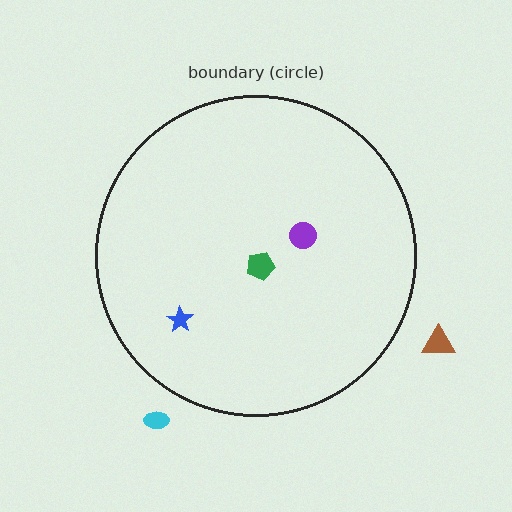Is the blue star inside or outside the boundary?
Inside.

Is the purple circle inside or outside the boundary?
Inside.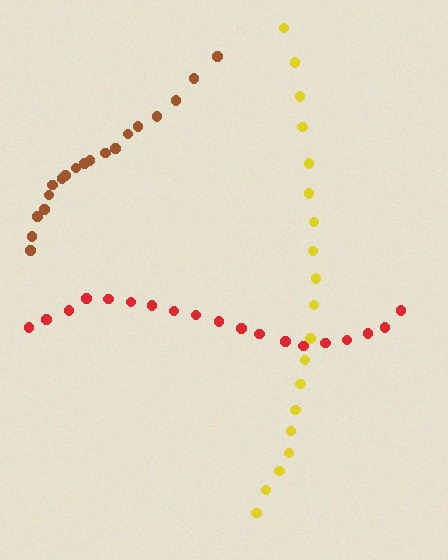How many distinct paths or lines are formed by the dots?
There are 3 distinct paths.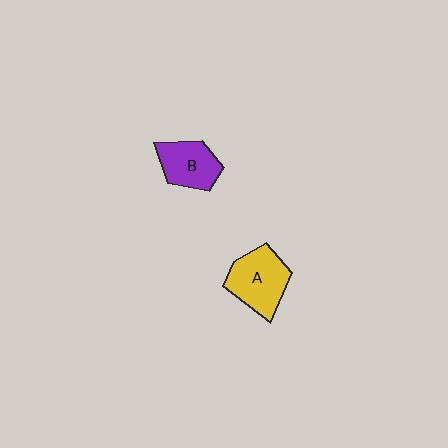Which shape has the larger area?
Shape A (yellow).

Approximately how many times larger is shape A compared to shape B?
Approximately 1.2 times.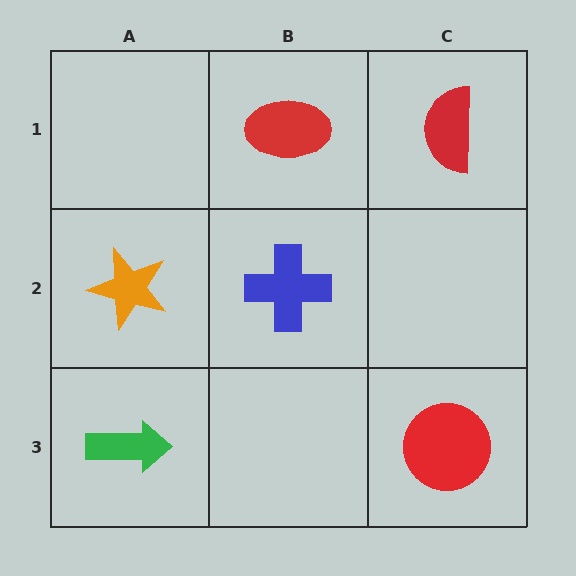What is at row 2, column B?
A blue cross.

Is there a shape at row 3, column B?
No, that cell is empty.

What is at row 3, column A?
A green arrow.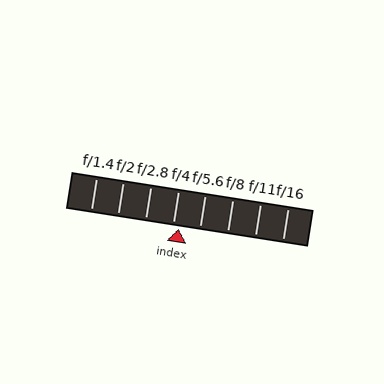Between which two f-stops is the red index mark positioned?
The index mark is between f/4 and f/5.6.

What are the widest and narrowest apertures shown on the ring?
The widest aperture shown is f/1.4 and the narrowest is f/16.